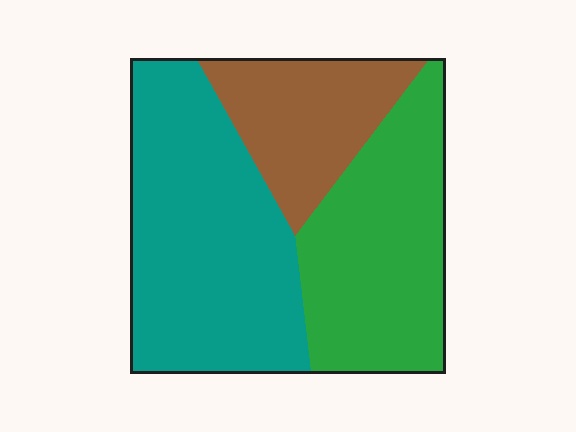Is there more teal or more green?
Teal.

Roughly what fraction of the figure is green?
Green covers 35% of the figure.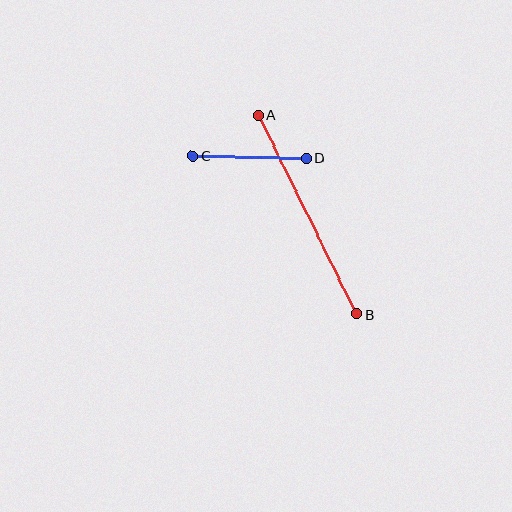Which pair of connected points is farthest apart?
Points A and B are farthest apart.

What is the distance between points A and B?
The distance is approximately 222 pixels.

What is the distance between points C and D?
The distance is approximately 113 pixels.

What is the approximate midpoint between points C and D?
The midpoint is at approximately (250, 157) pixels.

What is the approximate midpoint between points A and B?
The midpoint is at approximately (308, 215) pixels.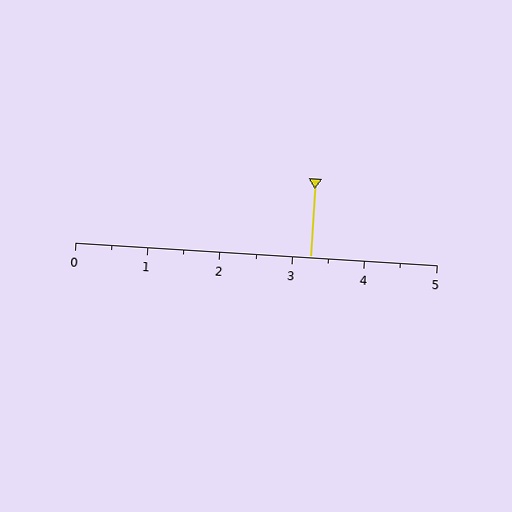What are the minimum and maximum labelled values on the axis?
The axis runs from 0 to 5.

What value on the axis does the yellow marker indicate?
The marker indicates approximately 3.2.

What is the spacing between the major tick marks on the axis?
The major ticks are spaced 1 apart.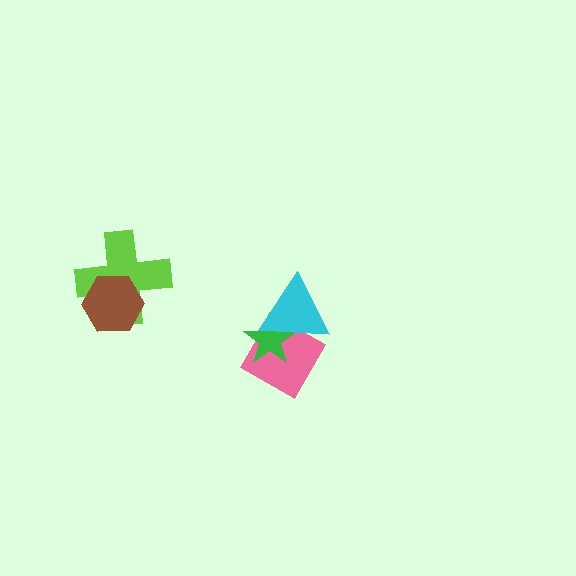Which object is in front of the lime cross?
The brown hexagon is in front of the lime cross.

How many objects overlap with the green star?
2 objects overlap with the green star.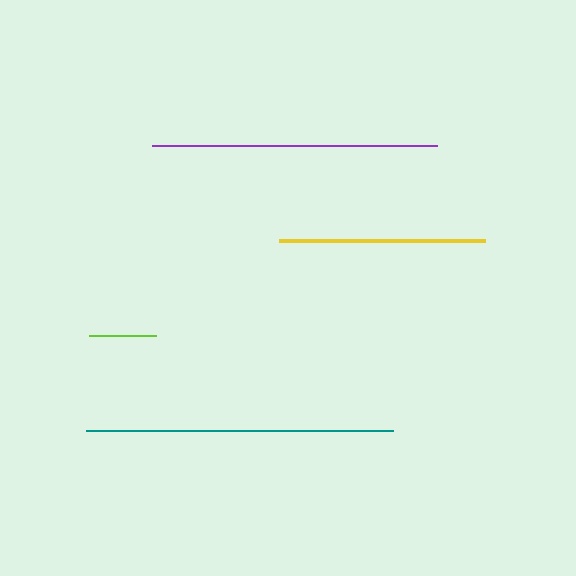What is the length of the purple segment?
The purple segment is approximately 286 pixels long.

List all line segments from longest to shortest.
From longest to shortest: teal, purple, yellow, lime.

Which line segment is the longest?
The teal line is the longest at approximately 307 pixels.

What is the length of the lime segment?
The lime segment is approximately 67 pixels long.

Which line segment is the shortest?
The lime line is the shortest at approximately 67 pixels.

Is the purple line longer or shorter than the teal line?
The teal line is longer than the purple line.